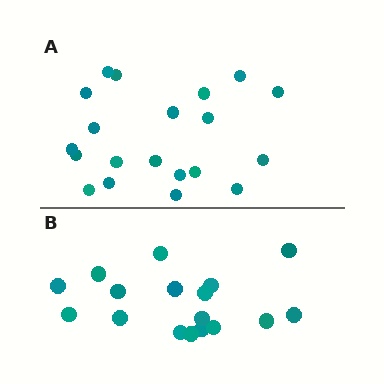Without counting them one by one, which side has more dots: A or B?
Region A (the top region) has more dots.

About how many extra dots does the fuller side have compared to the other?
Region A has just a few more — roughly 2 or 3 more dots than region B.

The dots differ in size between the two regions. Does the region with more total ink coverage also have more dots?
No. Region B has more total ink coverage because its dots are larger, but region A actually contains more individual dots. Total area can be misleading — the number of items is what matters here.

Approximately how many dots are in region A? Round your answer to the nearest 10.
About 20 dots.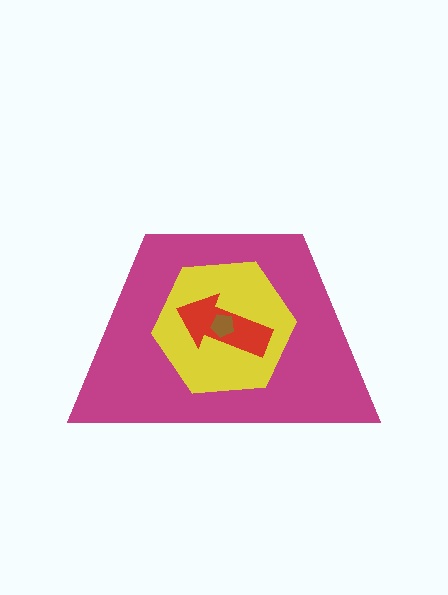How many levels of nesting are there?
4.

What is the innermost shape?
The brown pentagon.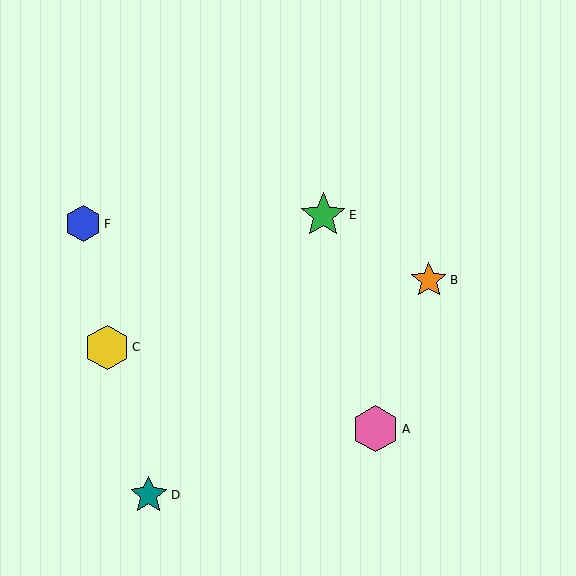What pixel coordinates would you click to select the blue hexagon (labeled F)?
Click at (83, 224) to select the blue hexagon F.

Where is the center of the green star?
The center of the green star is at (323, 215).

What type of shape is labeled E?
Shape E is a green star.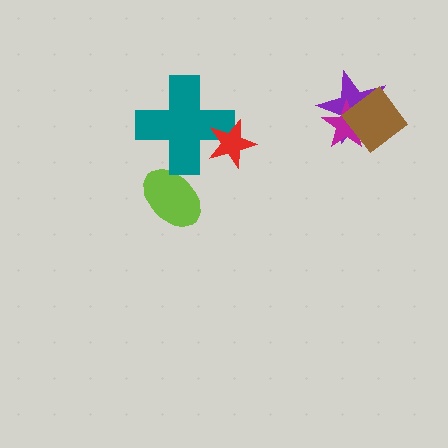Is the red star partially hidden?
No, no other shape covers it.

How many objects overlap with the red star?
1 object overlaps with the red star.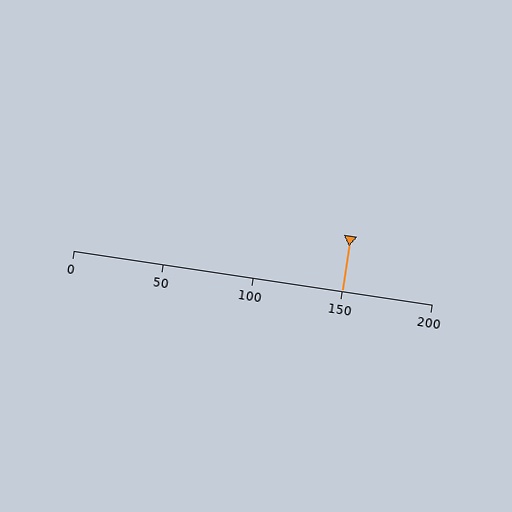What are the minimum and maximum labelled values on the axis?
The axis runs from 0 to 200.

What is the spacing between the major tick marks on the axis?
The major ticks are spaced 50 apart.